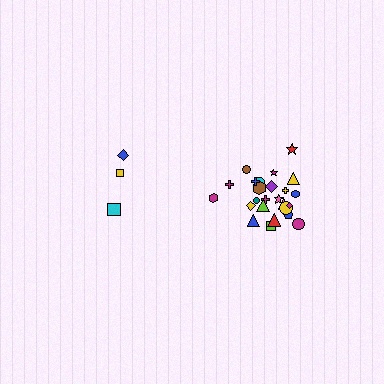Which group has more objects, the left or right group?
The right group.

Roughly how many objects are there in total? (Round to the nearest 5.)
Roughly 30 objects in total.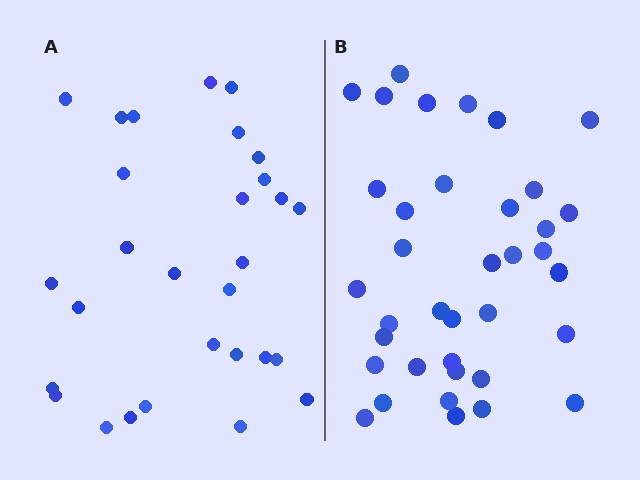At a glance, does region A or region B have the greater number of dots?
Region B (the right region) has more dots.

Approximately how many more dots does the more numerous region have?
Region B has roughly 8 or so more dots than region A.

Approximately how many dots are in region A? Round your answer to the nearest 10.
About 30 dots. (The exact count is 29, which rounds to 30.)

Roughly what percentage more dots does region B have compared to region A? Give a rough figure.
About 30% more.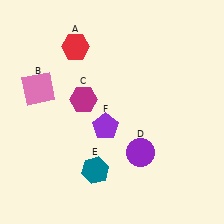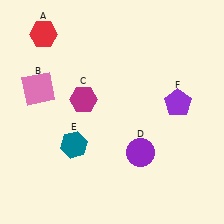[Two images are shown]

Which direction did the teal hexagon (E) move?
The teal hexagon (E) moved up.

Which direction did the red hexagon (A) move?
The red hexagon (A) moved left.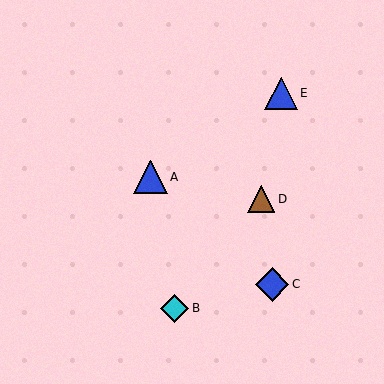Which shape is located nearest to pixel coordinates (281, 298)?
The blue diamond (labeled C) at (272, 285) is nearest to that location.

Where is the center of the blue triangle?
The center of the blue triangle is at (150, 177).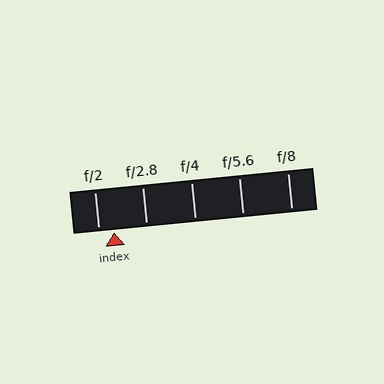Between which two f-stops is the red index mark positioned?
The index mark is between f/2 and f/2.8.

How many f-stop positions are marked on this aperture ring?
There are 5 f-stop positions marked.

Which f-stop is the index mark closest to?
The index mark is closest to f/2.